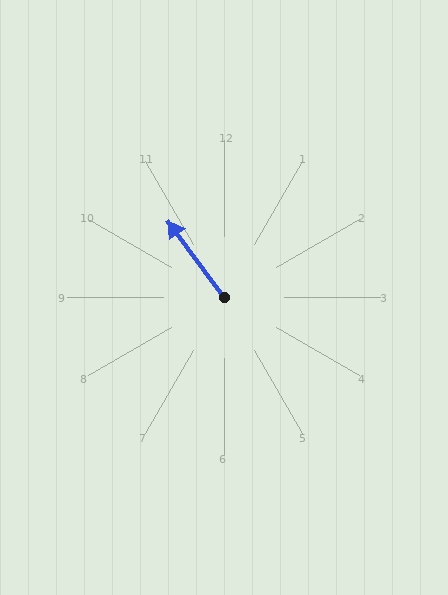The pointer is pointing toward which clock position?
Roughly 11 o'clock.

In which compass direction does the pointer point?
Northwest.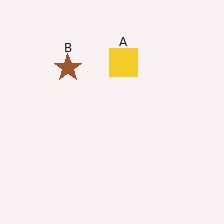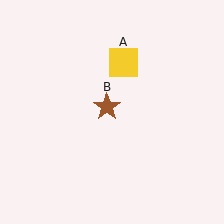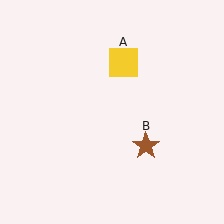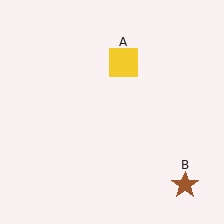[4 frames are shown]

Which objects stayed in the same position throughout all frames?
Yellow square (object A) remained stationary.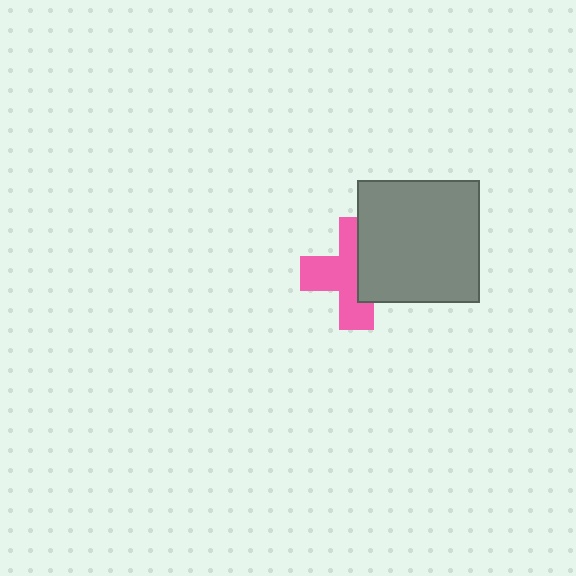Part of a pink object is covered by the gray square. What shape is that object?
It is a cross.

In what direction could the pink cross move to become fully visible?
The pink cross could move left. That would shift it out from behind the gray square entirely.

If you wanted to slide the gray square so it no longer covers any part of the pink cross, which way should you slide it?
Slide it right — that is the most direct way to separate the two shapes.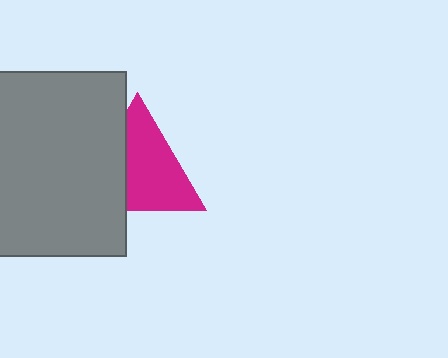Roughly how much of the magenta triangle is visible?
About half of it is visible (roughly 64%).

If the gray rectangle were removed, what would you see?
You would see the complete magenta triangle.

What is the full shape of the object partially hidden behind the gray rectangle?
The partially hidden object is a magenta triangle.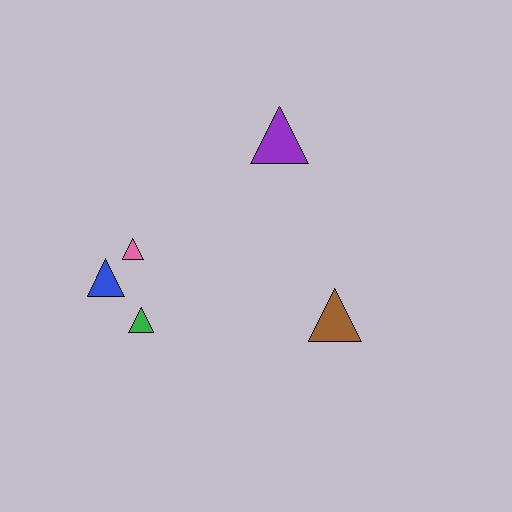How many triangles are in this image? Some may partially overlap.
There are 5 triangles.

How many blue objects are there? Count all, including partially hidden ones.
There is 1 blue object.